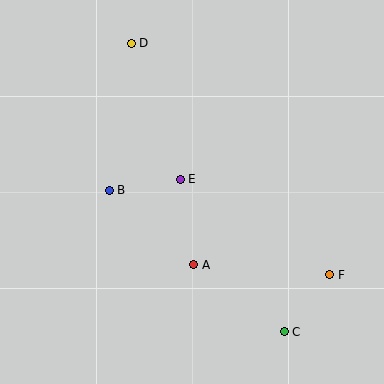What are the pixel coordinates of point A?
Point A is at (194, 265).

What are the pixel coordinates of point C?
Point C is at (284, 332).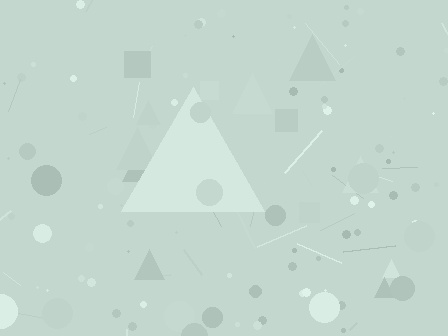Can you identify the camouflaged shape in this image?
The camouflaged shape is a triangle.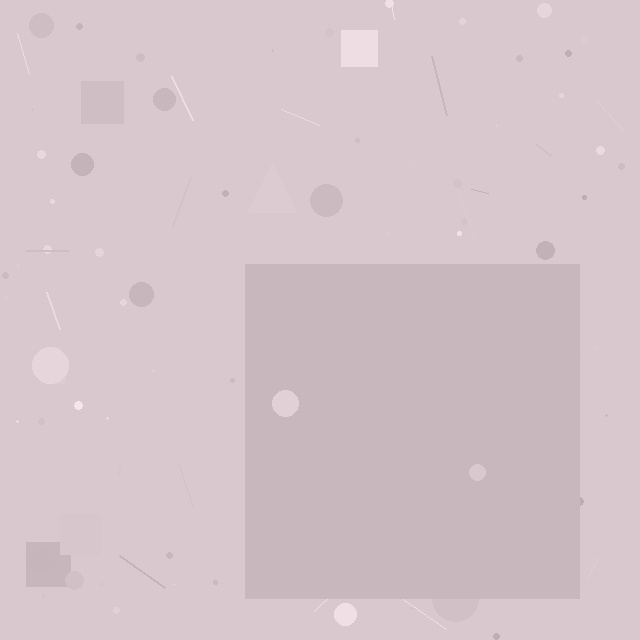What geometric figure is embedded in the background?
A square is embedded in the background.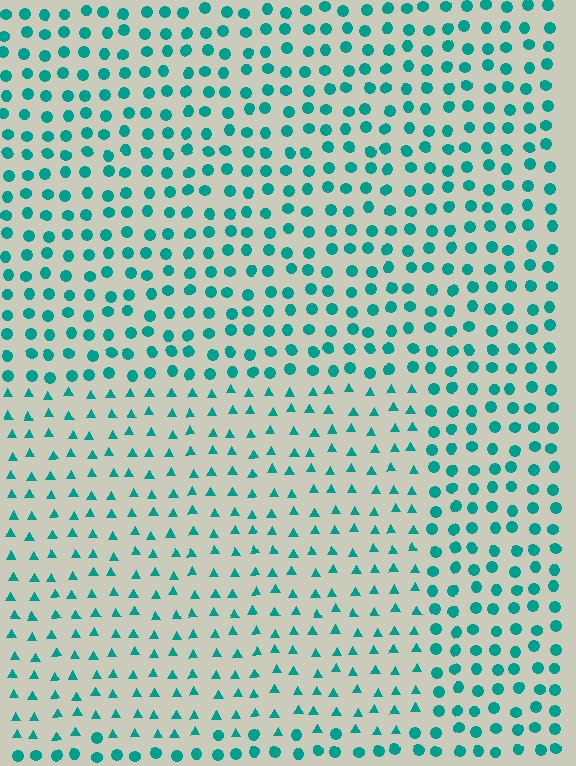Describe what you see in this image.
The image is filled with small teal elements arranged in a uniform grid. A rectangle-shaped region contains triangles, while the surrounding area contains circles. The boundary is defined purely by the change in element shape.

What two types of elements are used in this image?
The image uses triangles inside the rectangle region and circles outside it.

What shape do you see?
I see a rectangle.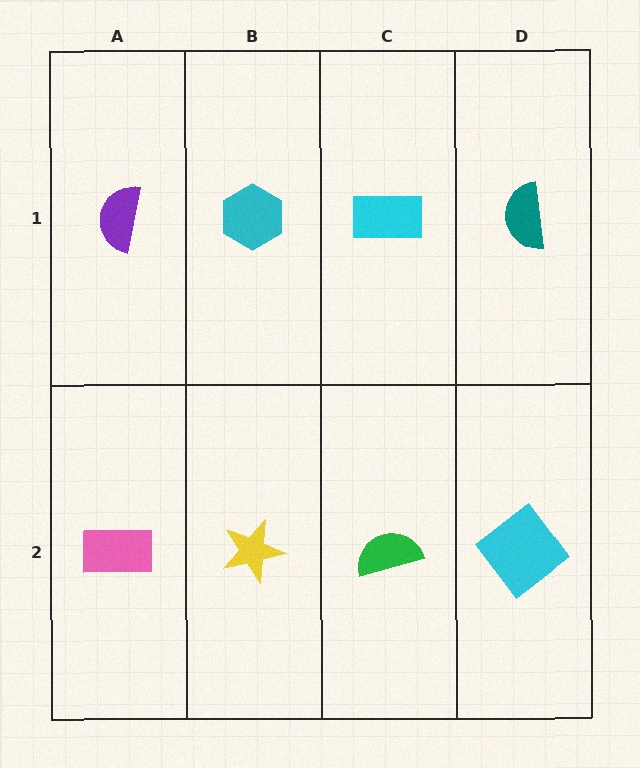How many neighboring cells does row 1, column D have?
2.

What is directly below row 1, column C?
A green semicircle.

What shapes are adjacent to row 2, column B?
A cyan hexagon (row 1, column B), a pink rectangle (row 2, column A), a green semicircle (row 2, column C).